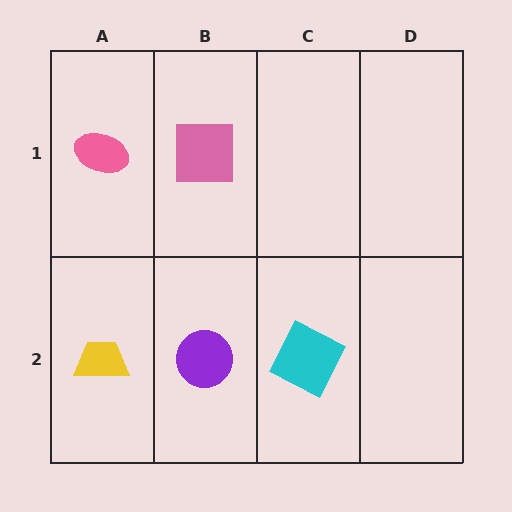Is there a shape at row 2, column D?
No, that cell is empty.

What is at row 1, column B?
A pink square.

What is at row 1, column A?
A pink ellipse.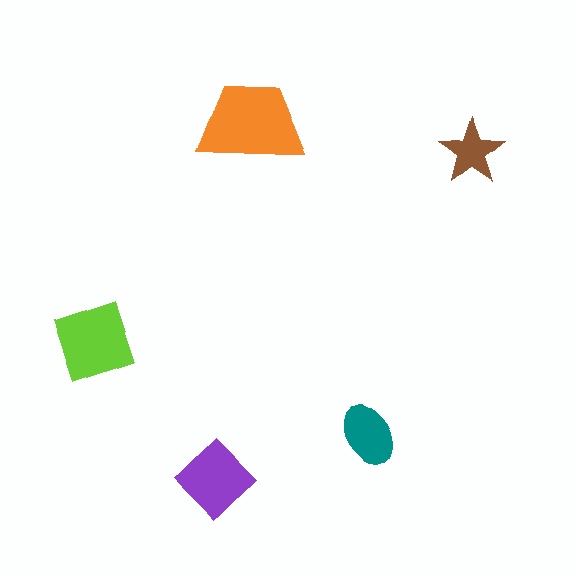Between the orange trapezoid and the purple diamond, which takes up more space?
The orange trapezoid.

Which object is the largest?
The orange trapezoid.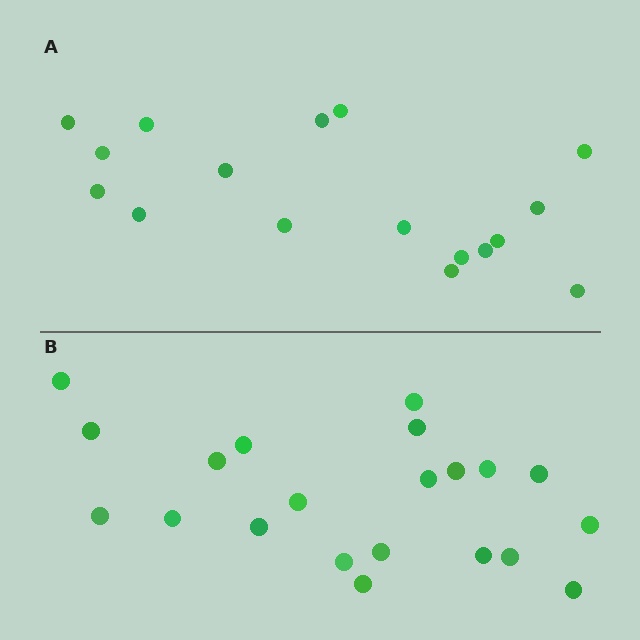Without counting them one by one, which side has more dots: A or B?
Region B (the bottom region) has more dots.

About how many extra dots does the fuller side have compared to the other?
Region B has about 4 more dots than region A.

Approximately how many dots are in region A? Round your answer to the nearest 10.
About 20 dots. (The exact count is 17, which rounds to 20.)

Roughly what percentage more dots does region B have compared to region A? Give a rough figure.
About 25% more.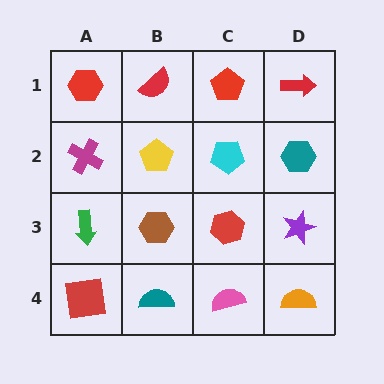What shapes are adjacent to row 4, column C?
A red hexagon (row 3, column C), a teal semicircle (row 4, column B), an orange semicircle (row 4, column D).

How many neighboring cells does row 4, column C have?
3.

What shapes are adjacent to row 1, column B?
A yellow pentagon (row 2, column B), a red hexagon (row 1, column A), a red pentagon (row 1, column C).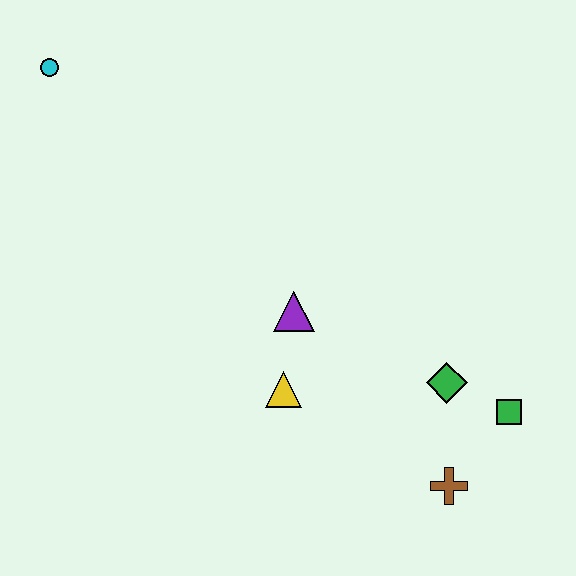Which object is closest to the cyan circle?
The purple triangle is closest to the cyan circle.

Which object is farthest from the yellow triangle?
The cyan circle is farthest from the yellow triangle.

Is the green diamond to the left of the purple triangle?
No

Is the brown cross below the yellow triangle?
Yes